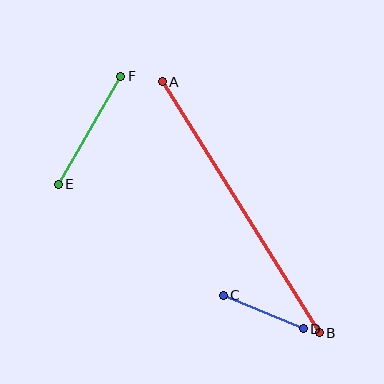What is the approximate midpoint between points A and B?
The midpoint is at approximately (241, 207) pixels.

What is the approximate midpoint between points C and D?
The midpoint is at approximately (263, 312) pixels.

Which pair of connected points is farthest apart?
Points A and B are farthest apart.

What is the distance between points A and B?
The distance is approximately 296 pixels.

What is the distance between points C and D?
The distance is approximately 87 pixels.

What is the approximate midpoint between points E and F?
The midpoint is at approximately (90, 130) pixels.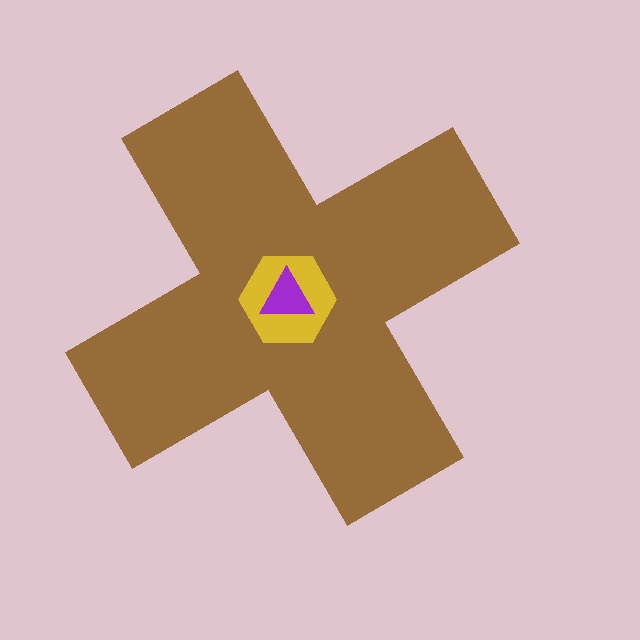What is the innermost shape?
The purple triangle.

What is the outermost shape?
The brown cross.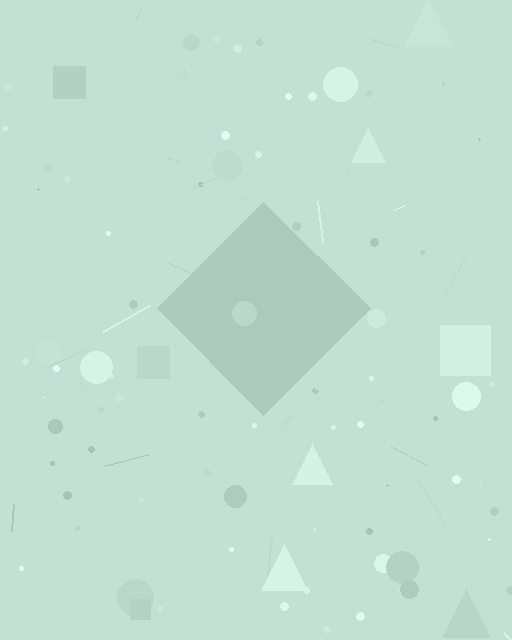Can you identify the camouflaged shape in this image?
The camouflaged shape is a diamond.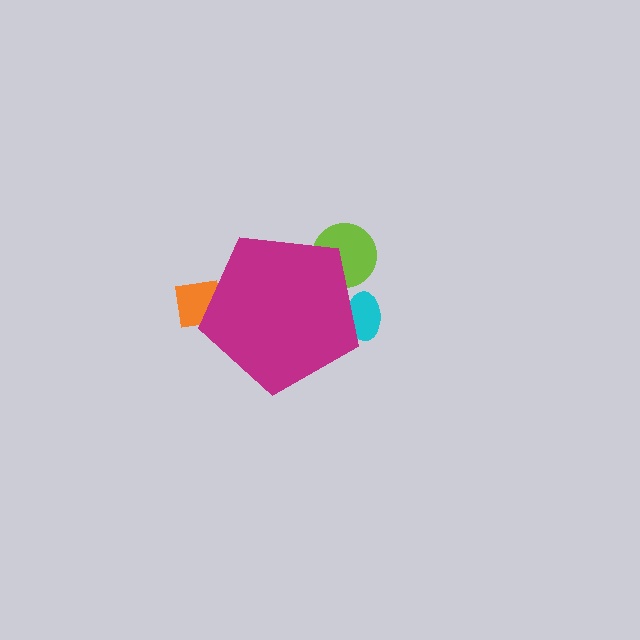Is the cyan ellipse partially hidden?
Yes, the cyan ellipse is partially hidden behind the magenta pentagon.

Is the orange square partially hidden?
Yes, the orange square is partially hidden behind the magenta pentagon.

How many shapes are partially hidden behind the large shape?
3 shapes are partially hidden.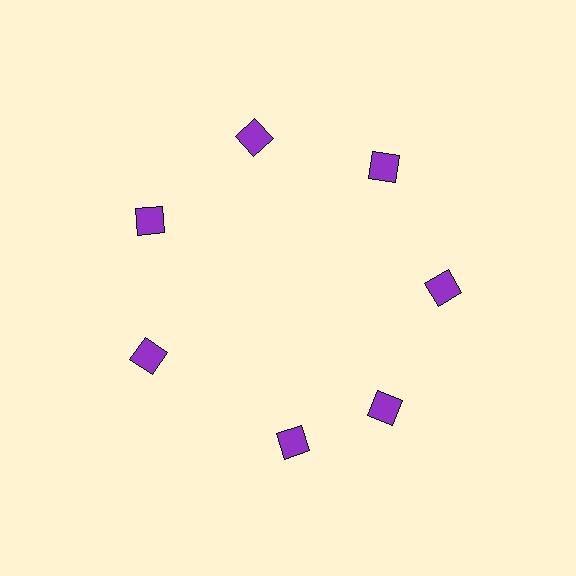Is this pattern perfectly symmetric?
No. The 7 purple squares are arranged in a ring, but one element near the 6 o'clock position is rotated out of alignment along the ring, breaking the 7-fold rotational symmetry.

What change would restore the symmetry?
The symmetry would be restored by rotating it back into even spacing with its neighbors so that all 7 squares sit at equal angles and equal distance from the center.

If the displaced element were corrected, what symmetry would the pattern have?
It would have 7-fold rotational symmetry — the pattern would map onto itself every 51 degrees.